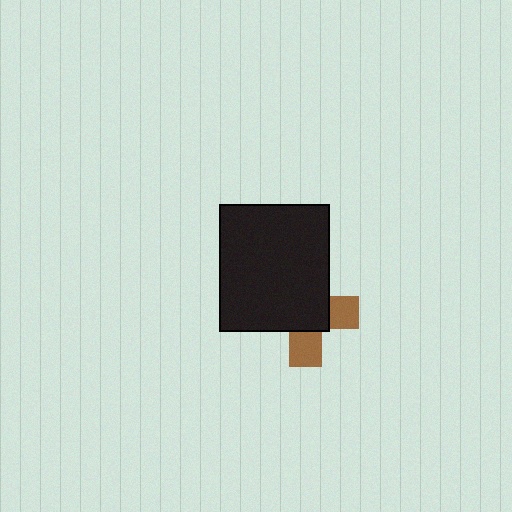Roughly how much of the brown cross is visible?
A small part of it is visible (roughly 36%).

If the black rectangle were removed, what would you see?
You would see the complete brown cross.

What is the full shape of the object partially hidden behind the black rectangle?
The partially hidden object is a brown cross.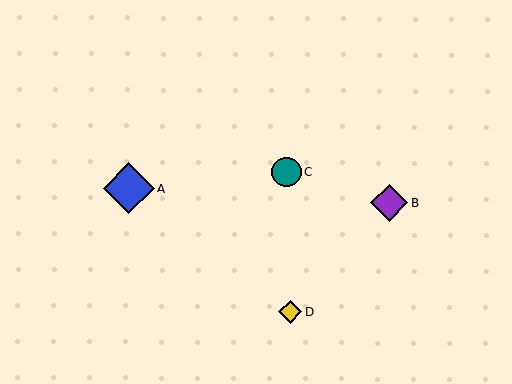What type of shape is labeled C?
Shape C is a teal circle.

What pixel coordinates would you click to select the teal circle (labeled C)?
Click at (287, 172) to select the teal circle C.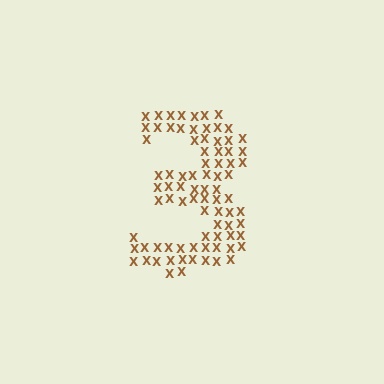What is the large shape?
The large shape is the digit 3.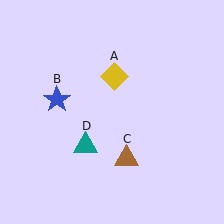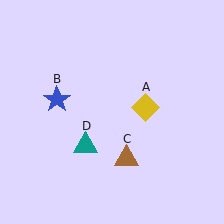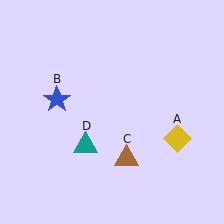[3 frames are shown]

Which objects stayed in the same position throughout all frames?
Blue star (object B) and brown triangle (object C) and teal triangle (object D) remained stationary.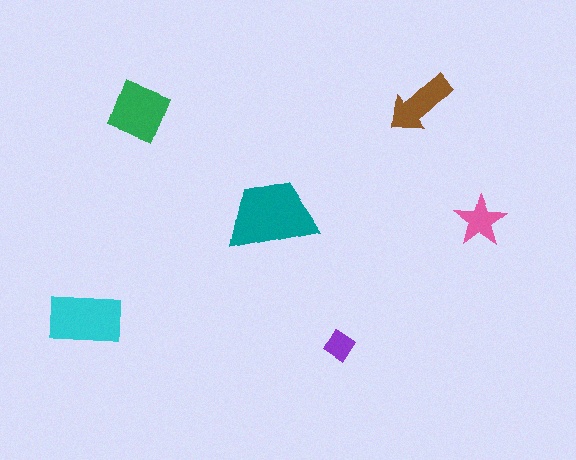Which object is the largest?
The teal trapezoid.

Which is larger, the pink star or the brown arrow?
The brown arrow.